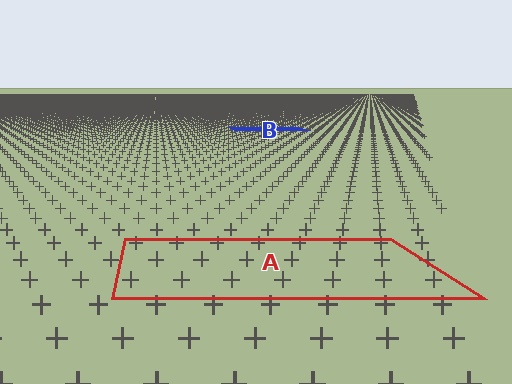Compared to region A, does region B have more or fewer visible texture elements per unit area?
Region B has more texture elements per unit area — they are packed more densely because it is farther away.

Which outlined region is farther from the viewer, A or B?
Region B is farther from the viewer — the texture elements inside it appear smaller and more densely packed.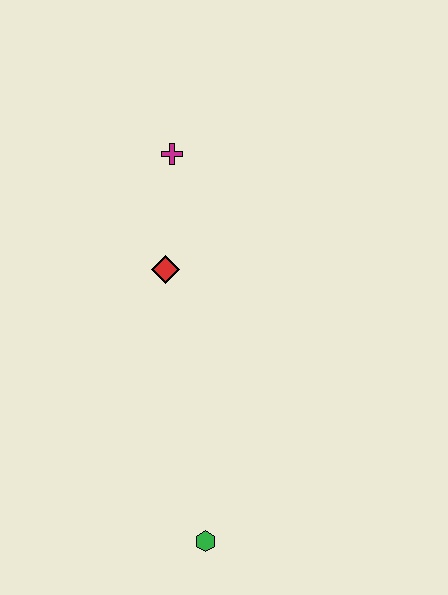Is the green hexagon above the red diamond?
No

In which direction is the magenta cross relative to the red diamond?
The magenta cross is above the red diamond.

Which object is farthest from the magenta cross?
The green hexagon is farthest from the magenta cross.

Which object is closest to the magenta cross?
The red diamond is closest to the magenta cross.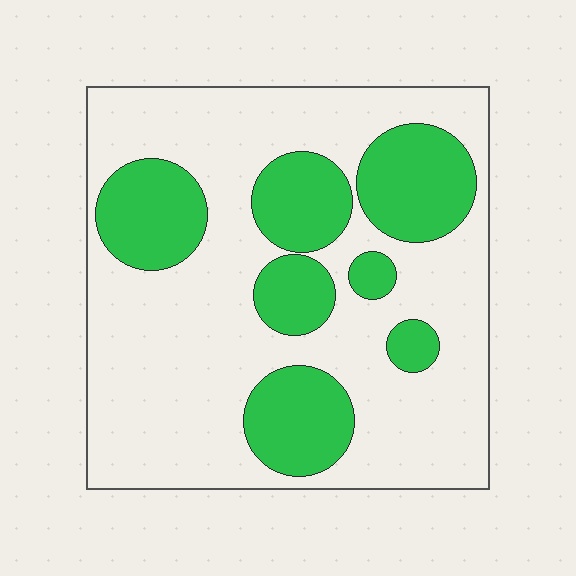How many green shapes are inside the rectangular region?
7.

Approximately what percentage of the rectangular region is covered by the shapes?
Approximately 30%.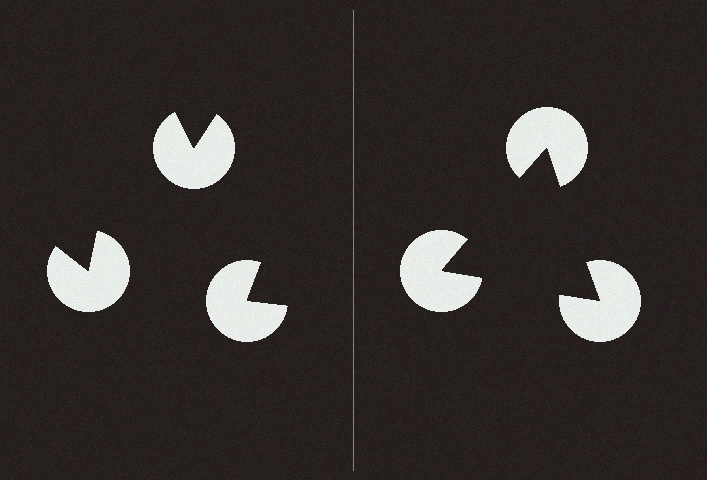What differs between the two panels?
The pac-man discs are positioned identically on both sides; only the wedge orientations differ. On the right they align to a triangle; on the left they are misaligned.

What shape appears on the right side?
An illusory triangle.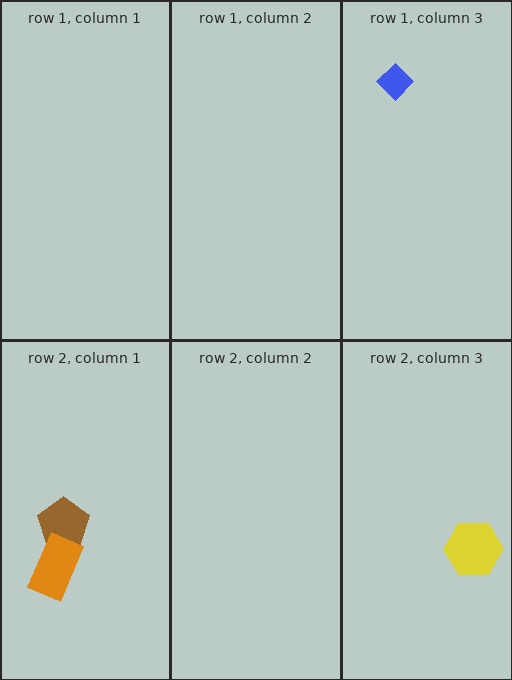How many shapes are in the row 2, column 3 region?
1.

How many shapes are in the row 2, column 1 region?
2.